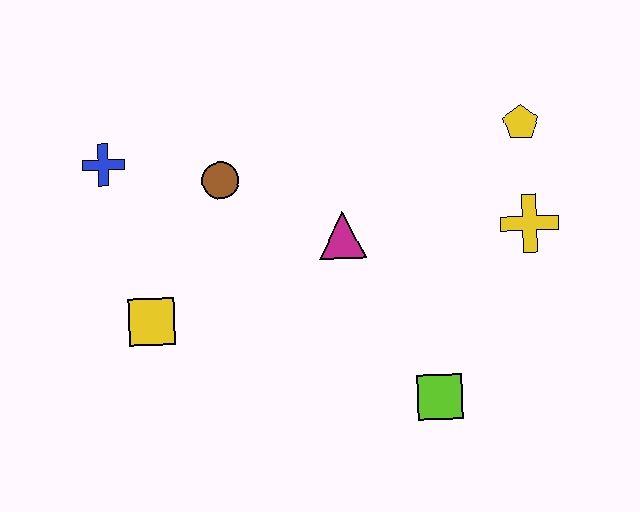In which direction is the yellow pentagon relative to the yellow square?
The yellow pentagon is to the right of the yellow square.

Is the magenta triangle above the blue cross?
No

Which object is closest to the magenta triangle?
The brown circle is closest to the magenta triangle.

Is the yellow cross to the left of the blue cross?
No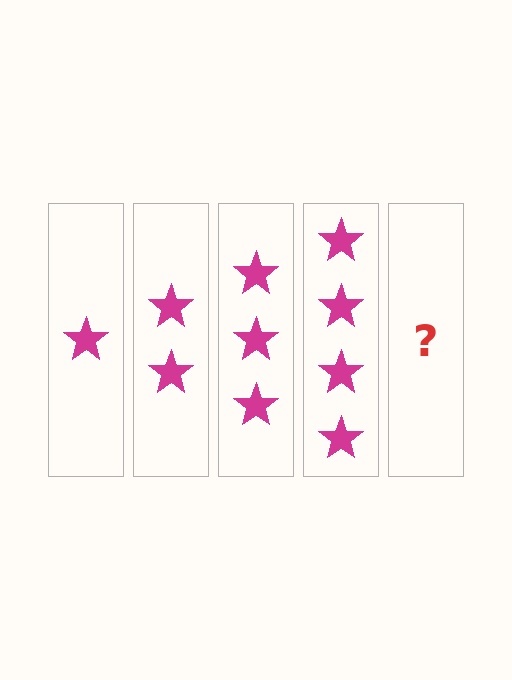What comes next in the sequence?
The next element should be 5 stars.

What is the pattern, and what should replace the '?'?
The pattern is that each step adds one more star. The '?' should be 5 stars.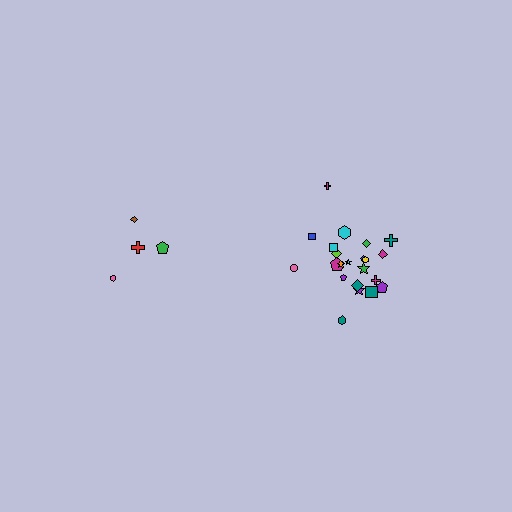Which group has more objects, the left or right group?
The right group.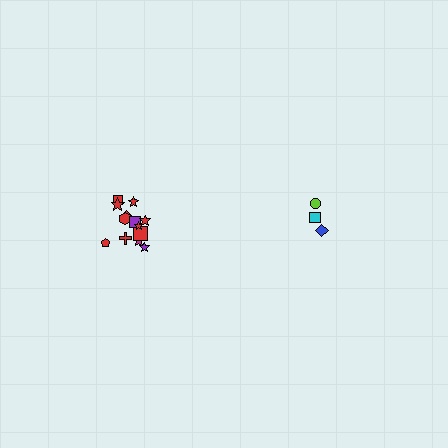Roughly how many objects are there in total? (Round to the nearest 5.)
Roughly 20 objects in total.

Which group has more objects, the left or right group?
The left group.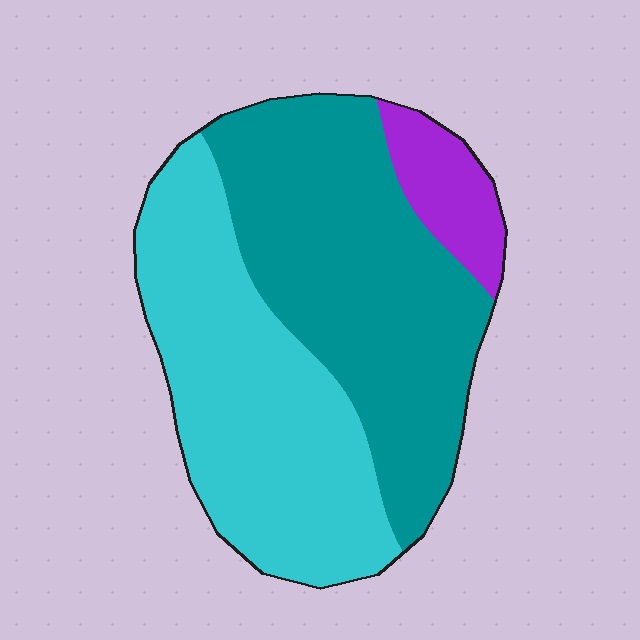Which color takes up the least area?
Purple, at roughly 10%.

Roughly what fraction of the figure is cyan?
Cyan covers 44% of the figure.